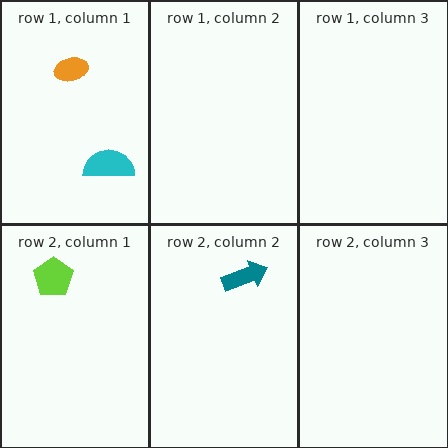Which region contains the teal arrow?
The row 2, column 2 region.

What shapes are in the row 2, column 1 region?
The lime pentagon.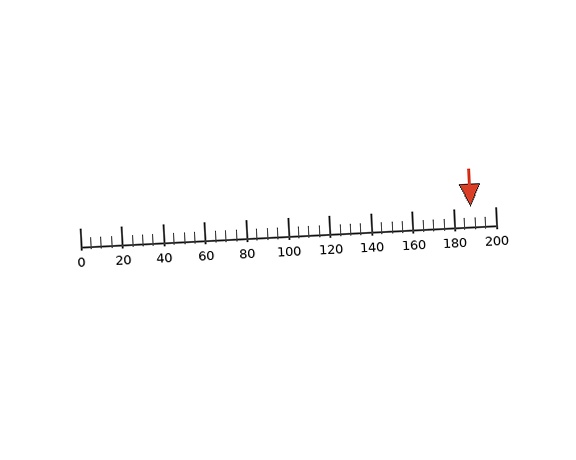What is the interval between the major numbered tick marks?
The major tick marks are spaced 20 units apart.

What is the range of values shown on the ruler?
The ruler shows values from 0 to 200.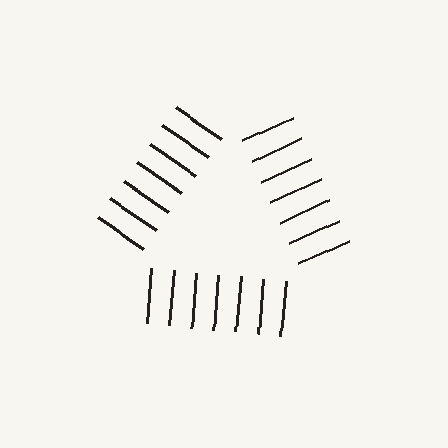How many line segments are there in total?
21 — 7 along each of the 3 edges.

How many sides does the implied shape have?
3 sides — the line-ends trace a triangle.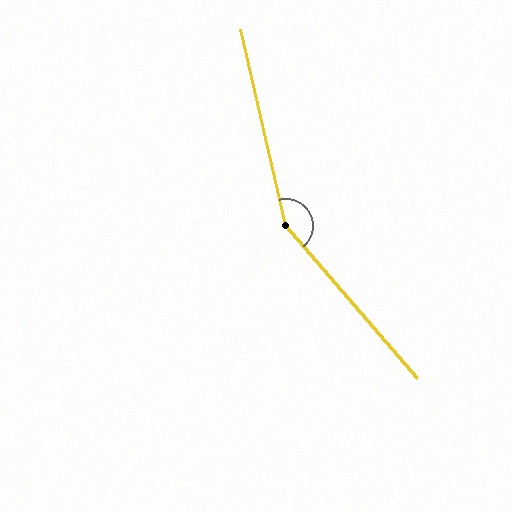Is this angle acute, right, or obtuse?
It is obtuse.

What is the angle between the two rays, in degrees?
Approximately 152 degrees.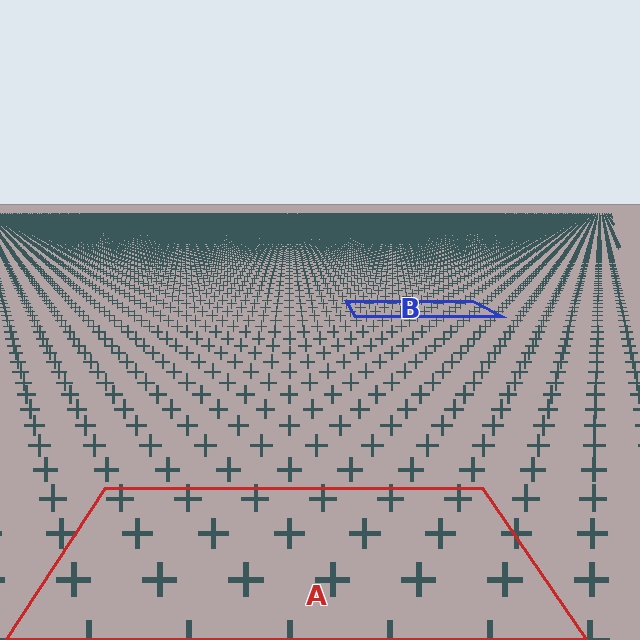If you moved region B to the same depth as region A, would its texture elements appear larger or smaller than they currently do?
They would appear larger. At a closer depth, the same texture elements are projected at a bigger on-screen size.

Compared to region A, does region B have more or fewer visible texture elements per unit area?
Region B has more texture elements per unit area — they are packed more densely because it is farther away.